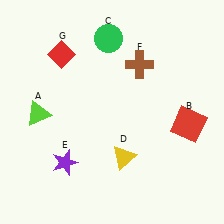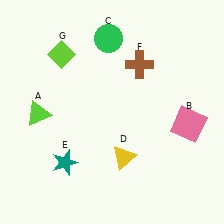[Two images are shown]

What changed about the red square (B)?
In Image 1, B is red. In Image 2, it changed to pink.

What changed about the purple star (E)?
In Image 1, E is purple. In Image 2, it changed to teal.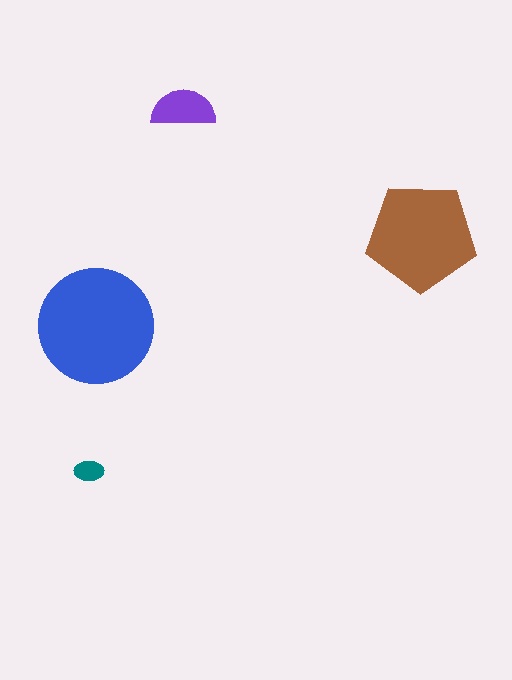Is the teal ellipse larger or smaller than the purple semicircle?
Smaller.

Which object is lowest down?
The teal ellipse is bottommost.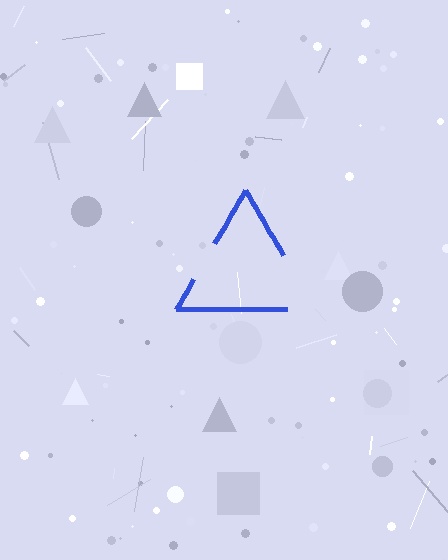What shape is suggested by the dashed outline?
The dashed outline suggests a triangle.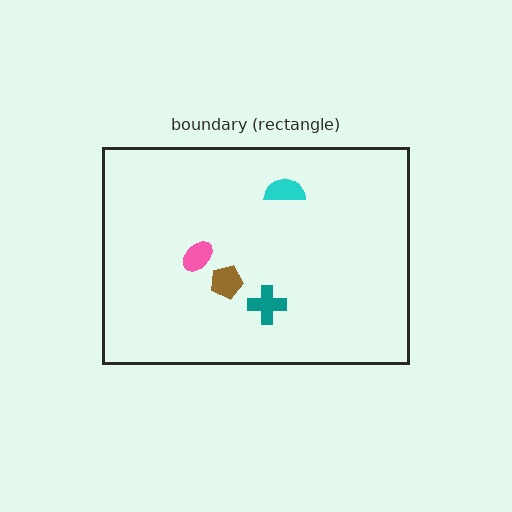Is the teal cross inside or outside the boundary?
Inside.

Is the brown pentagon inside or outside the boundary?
Inside.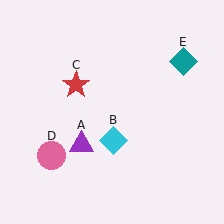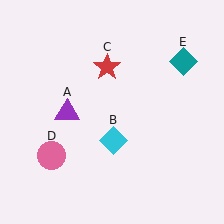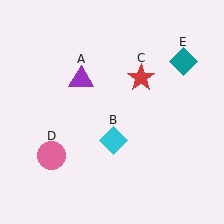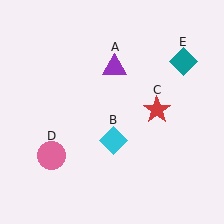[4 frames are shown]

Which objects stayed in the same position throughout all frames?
Cyan diamond (object B) and pink circle (object D) and teal diamond (object E) remained stationary.